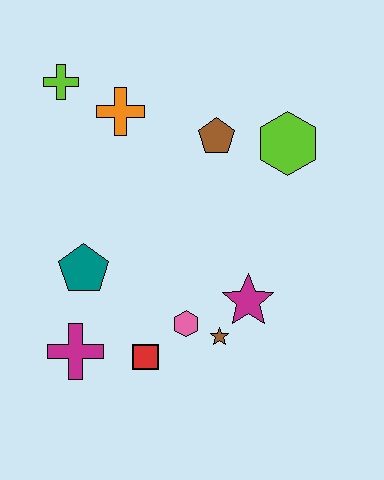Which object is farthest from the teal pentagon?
The lime hexagon is farthest from the teal pentagon.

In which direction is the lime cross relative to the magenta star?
The lime cross is above the magenta star.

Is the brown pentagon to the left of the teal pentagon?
No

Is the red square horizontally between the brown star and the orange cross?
Yes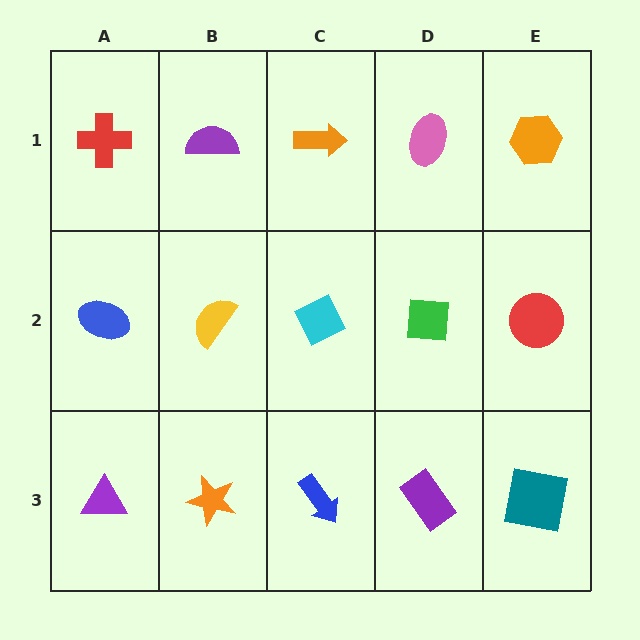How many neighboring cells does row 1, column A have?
2.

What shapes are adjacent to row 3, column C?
A cyan diamond (row 2, column C), an orange star (row 3, column B), a purple rectangle (row 3, column D).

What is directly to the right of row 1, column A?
A purple semicircle.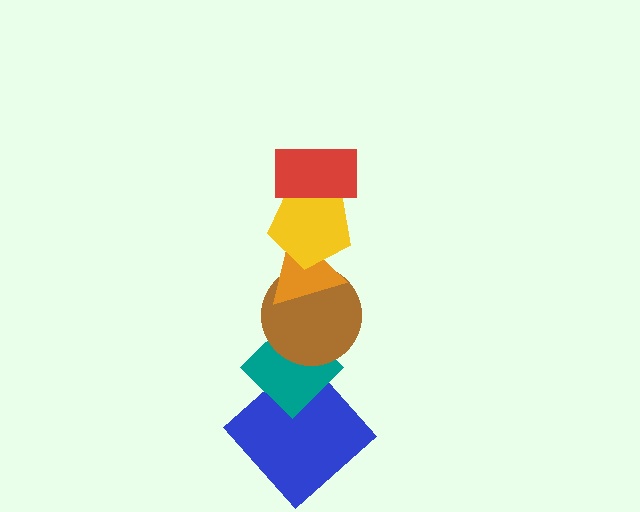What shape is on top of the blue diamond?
The teal diamond is on top of the blue diamond.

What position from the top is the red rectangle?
The red rectangle is 1st from the top.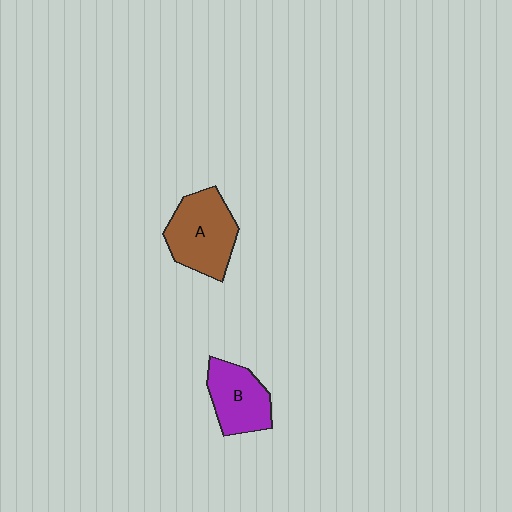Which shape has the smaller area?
Shape B (purple).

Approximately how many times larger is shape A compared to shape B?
Approximately 1.3 times.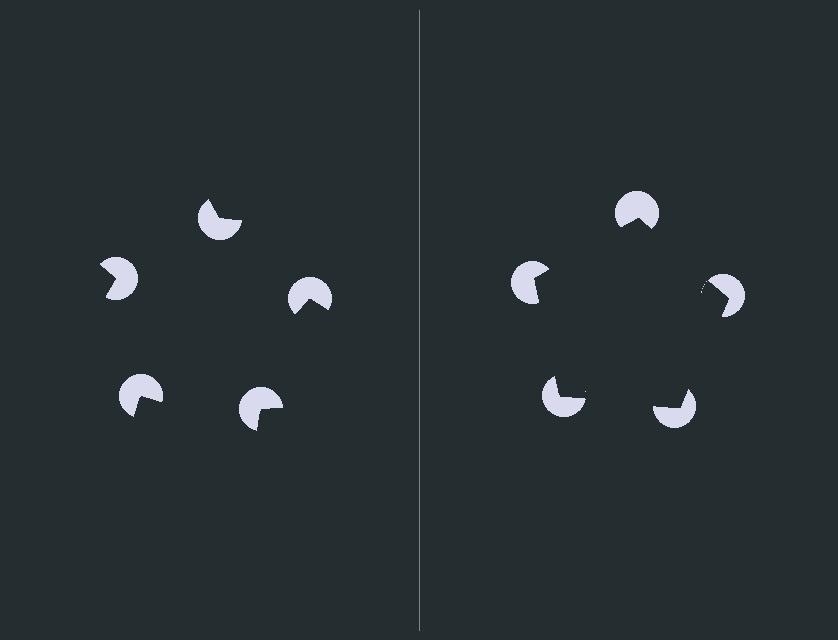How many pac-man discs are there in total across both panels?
10 — 5 on each side.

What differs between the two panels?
The pac-man discs are positioned identically on both sides; only the wedge orientations differ. On the right they align to a pentagon; on the left they are misaligned.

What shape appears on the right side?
An illusory pentagon.